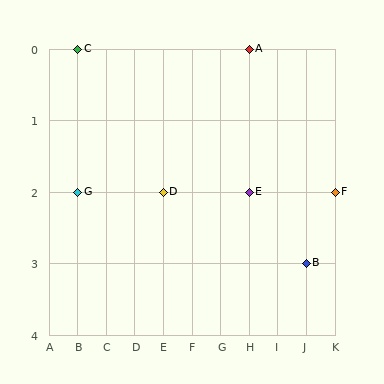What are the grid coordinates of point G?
Point G is at grid coordinates (B, 2).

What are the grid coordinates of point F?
Point F is at grid coordinates (K, 2).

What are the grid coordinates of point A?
Point A is at grid coordinates (H, 0).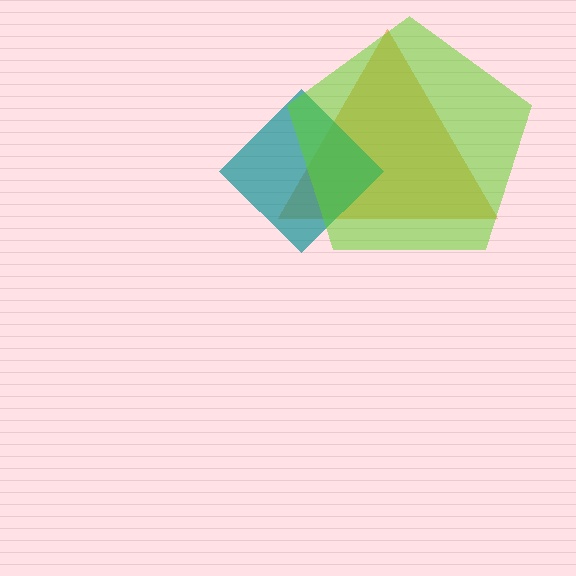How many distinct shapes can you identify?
There are 3 distinct shapes: an orange triangle, a teal diamond, a lime pentagon.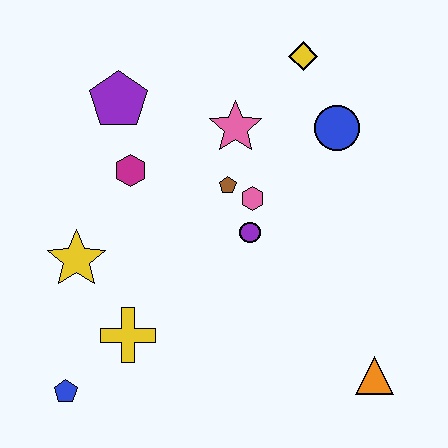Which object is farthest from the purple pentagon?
The orange triangle is farthest from the purple pentagon.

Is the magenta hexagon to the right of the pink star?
No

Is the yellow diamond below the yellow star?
No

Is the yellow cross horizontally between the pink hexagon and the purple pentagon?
Yes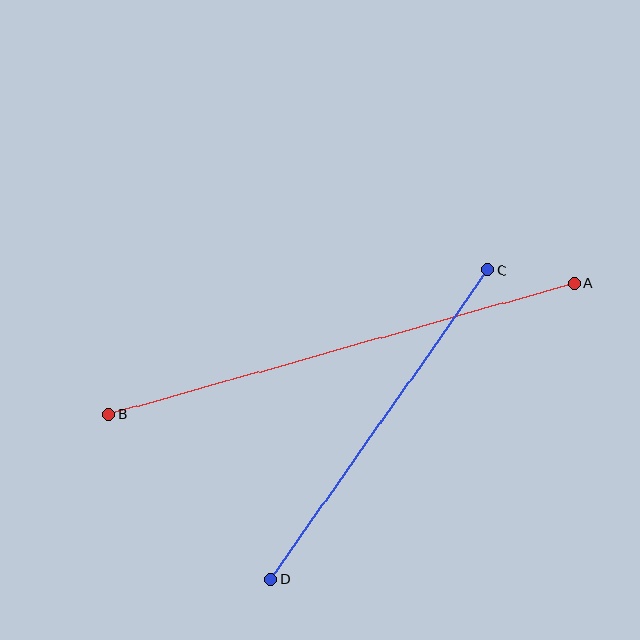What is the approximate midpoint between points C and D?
The midpoint is at approximately (379, 425) pixels.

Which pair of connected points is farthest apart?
Points A and B are farthest apart.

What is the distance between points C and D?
The distance is approximately 377 pixels.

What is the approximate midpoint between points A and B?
The midpoint is at approximately (342, 349) pixels.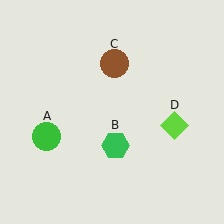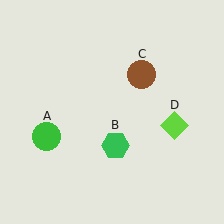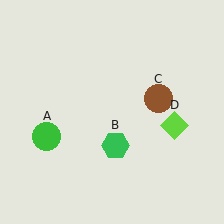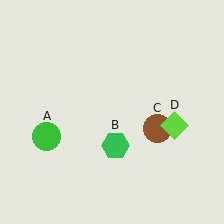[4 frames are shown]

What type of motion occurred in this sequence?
The brown circle (object C) rotated clockwise around the center of the scene.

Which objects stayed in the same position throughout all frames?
Green circle (object A) and green hexagon (object B) and lime diamond (object D) remained stationary.